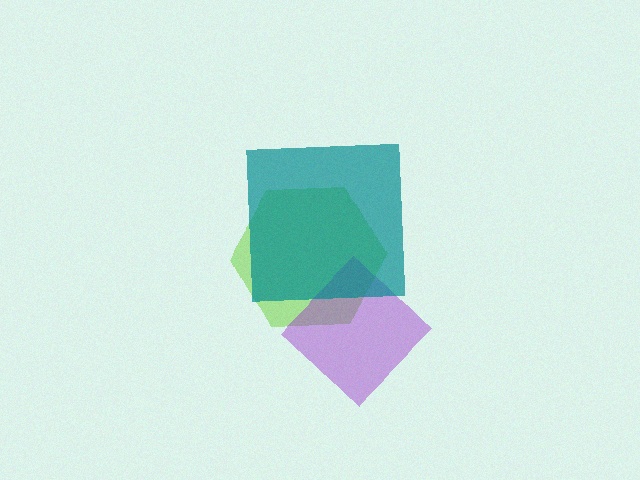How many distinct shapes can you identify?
There are 3 distinct shapes: a lime hexagon, a purple diamond, a teal square.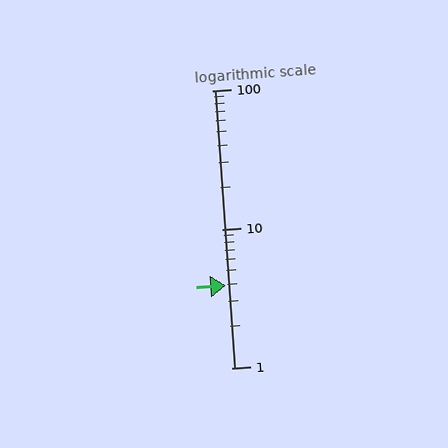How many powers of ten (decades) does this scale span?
The scale spans 2 decades, from 1 to 100.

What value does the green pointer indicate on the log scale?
The pointer indicates approximately 3.9.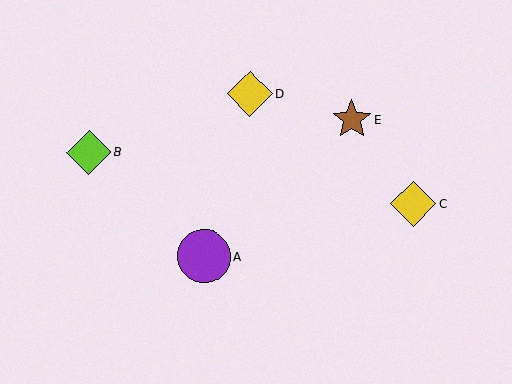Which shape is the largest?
The purple circle (labeled A) is the largest.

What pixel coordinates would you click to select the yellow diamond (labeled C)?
Click at (413, 204) to select the yellow diamond C.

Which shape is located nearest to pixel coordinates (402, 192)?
The yellow diamond (labeled C) at (413, 204) is nearest to that location.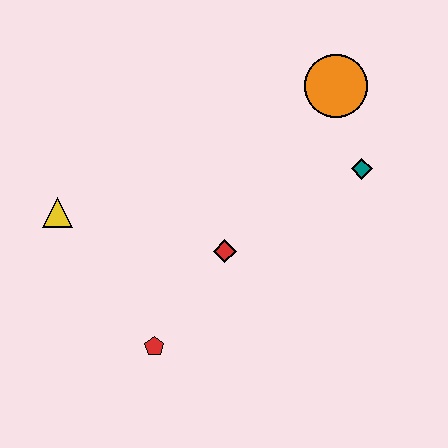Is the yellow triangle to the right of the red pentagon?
No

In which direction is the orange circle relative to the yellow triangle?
The orange circle is to the right of the yellow triangle.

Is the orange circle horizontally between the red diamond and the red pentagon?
No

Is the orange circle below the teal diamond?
No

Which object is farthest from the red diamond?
The orange circle is farthest from the red diamond.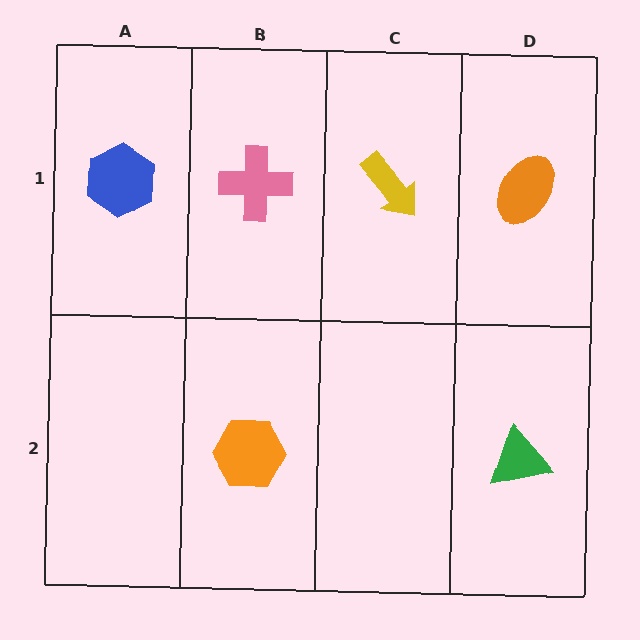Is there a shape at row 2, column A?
No, that cell is empty.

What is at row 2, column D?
A green triangle.